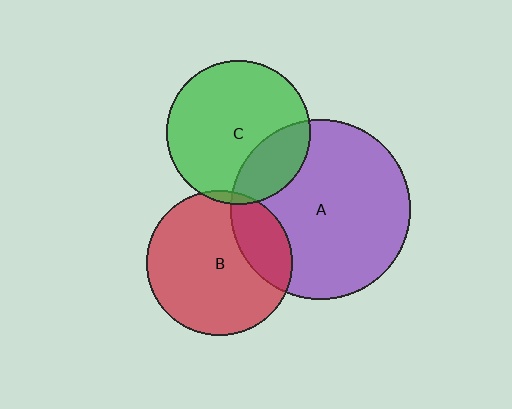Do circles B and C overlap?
Yes.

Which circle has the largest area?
Circle A (purple).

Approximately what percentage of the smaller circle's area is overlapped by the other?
Approximately 5%.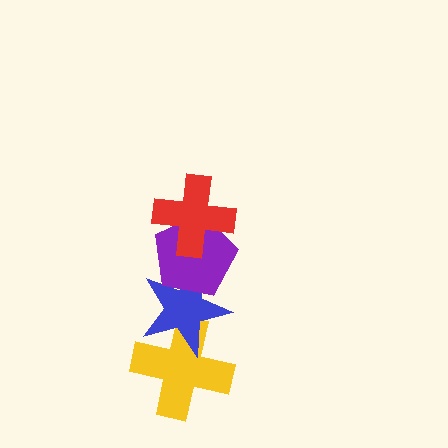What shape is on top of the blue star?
The purple pentagon is on top of the blue star.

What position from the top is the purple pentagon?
The purple pentagon is 2nd from the top.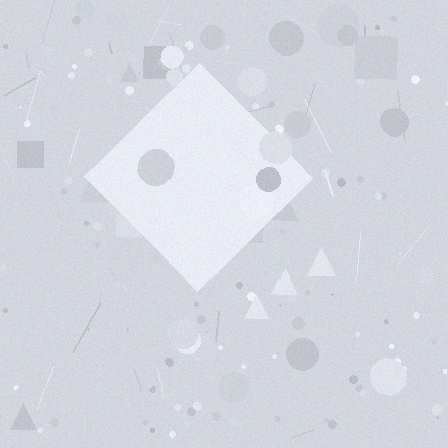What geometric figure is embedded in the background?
A diamond is embedded in the background.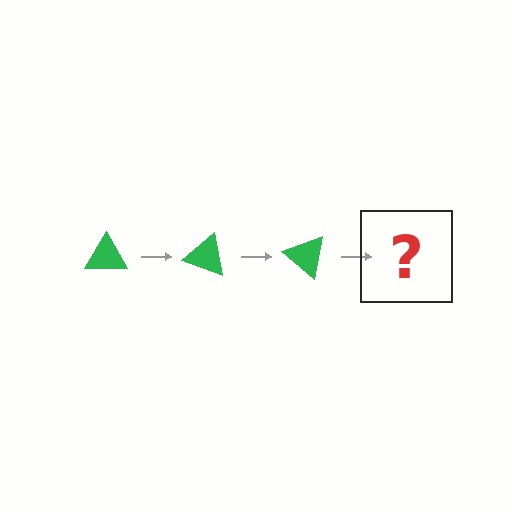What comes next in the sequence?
The next element should be a green triangle rotated 60 degrees.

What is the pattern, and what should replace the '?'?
The pattern is that the triangle rotates 20 degrees each step. The '?' should be a green triangle rotated 60 degrees.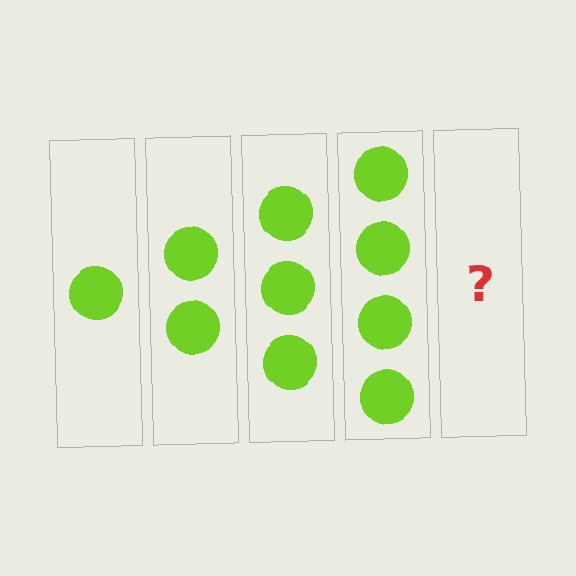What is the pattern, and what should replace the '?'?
The pattern is that each step adds one more circle. The '?' should be 5 circles.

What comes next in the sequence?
The next element should be 5 circles.